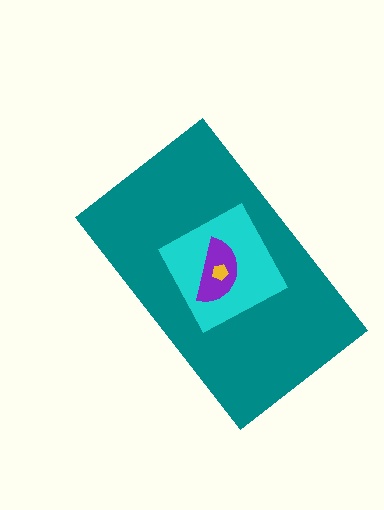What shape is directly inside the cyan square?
The purple semicircle.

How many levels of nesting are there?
4.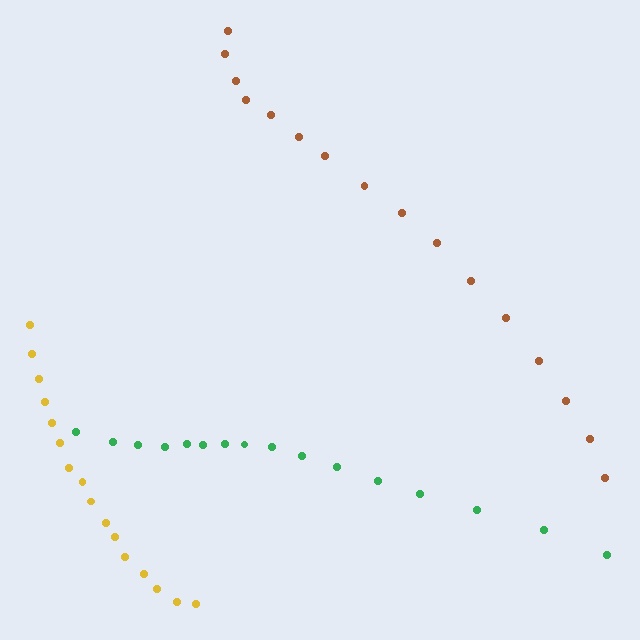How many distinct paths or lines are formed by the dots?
There are 3 distinct paths.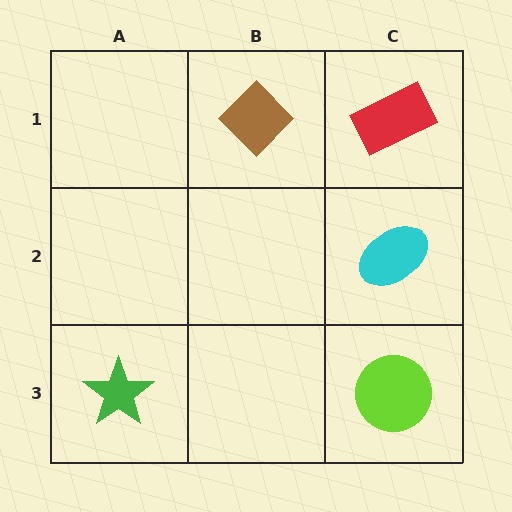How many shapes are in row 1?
2 shapes.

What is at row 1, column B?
A brown diamond.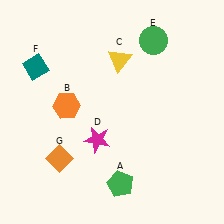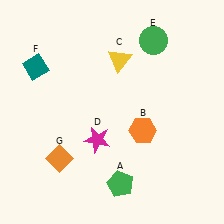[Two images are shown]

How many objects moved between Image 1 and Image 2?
1 object moved between the two images.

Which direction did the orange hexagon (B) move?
The orange hexagon (B) moved right.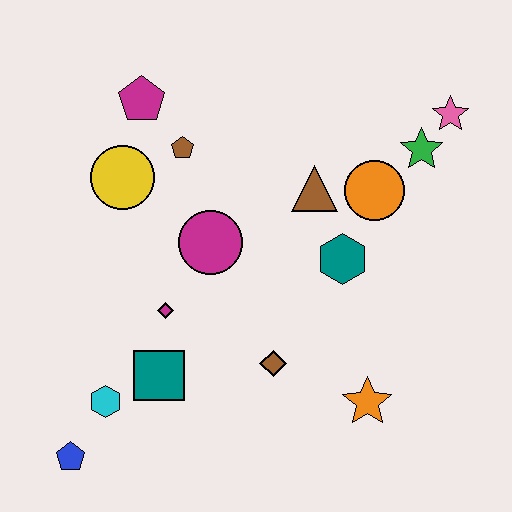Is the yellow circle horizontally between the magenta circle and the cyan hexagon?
Yes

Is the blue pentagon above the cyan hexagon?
No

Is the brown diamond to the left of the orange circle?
Yes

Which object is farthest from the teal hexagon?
The blue pentagon is farthest from the teal hexagon.